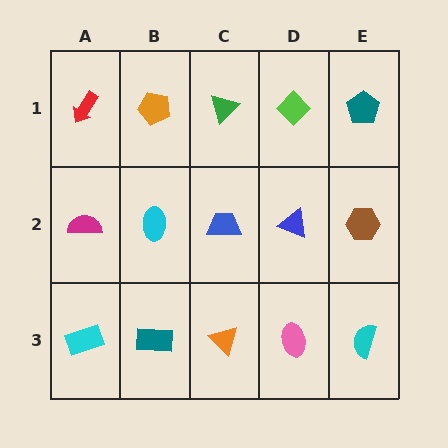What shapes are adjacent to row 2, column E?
A teal pentagon (row 1, column E), a cyan semicircle (row 3, column E), a blue triangle (row 2, column D).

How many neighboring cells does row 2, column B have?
4.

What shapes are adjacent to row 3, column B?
A cyan ellipse (row 2, column B), a cyan rectangle (row 3, column A), an orange triangle (row 3, column C).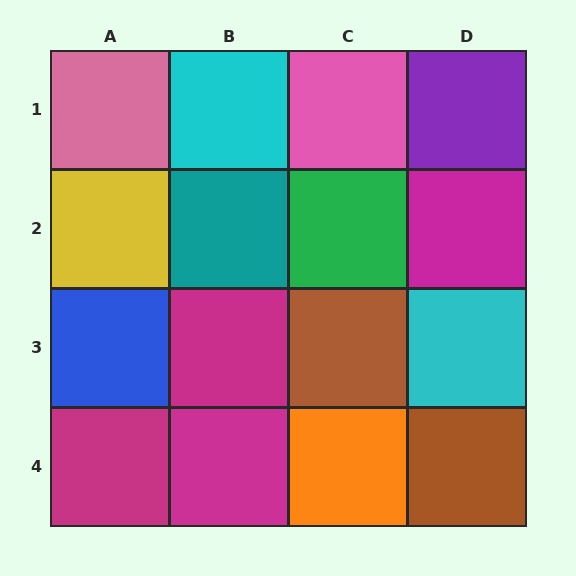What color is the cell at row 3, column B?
Magenta.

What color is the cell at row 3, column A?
Blue.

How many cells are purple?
1 cell is purple.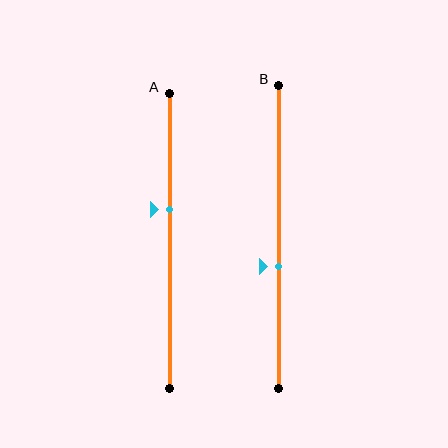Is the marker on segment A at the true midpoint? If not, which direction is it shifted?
No, the marker on segment A is shifted upward by about 11% of the segment length.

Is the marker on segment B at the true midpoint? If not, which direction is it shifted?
No, the marker on segment B is shifted downward by about 10% of the segment length.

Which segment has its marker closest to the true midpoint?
Segment B has its marker closest to the true midpoint.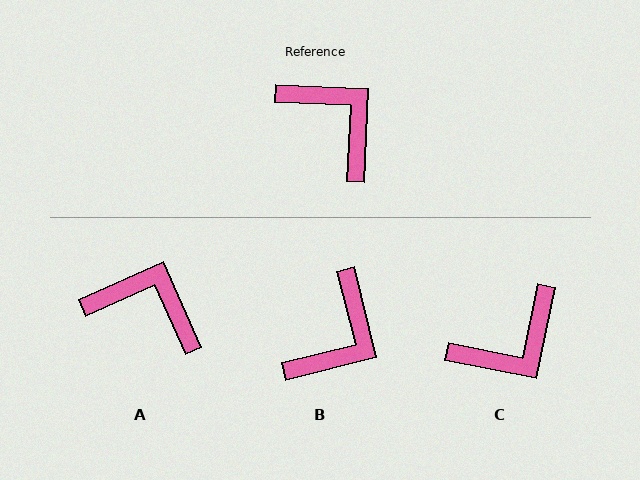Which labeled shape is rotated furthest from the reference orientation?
C, about 99 degrees away.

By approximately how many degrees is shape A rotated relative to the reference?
Approximately 26 degrees counter-clockwise.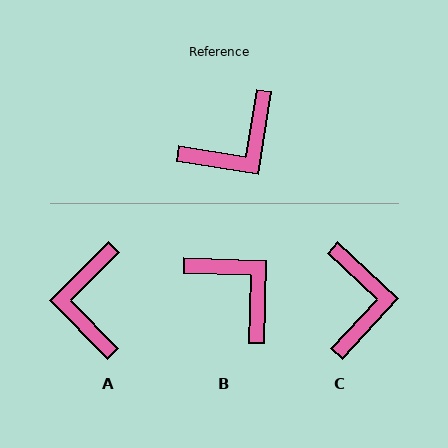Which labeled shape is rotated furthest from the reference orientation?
A, about 126 degrees away.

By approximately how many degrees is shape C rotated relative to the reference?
Approximately 56 degrees counter-clockwise.